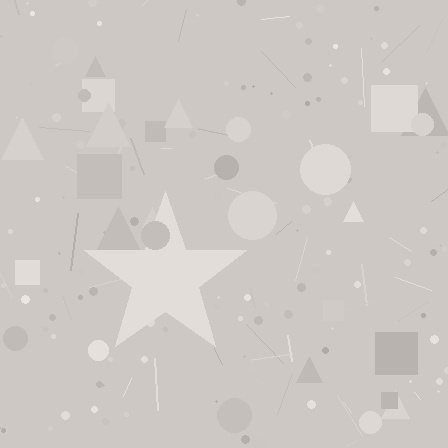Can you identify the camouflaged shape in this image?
The camouflaged shape is a star.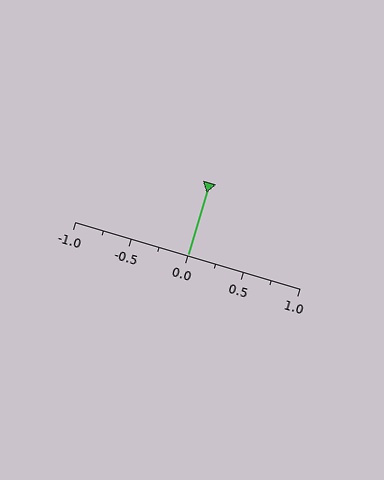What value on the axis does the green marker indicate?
The marker indicates approximately 0.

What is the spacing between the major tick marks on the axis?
The major ticks are spaced 0.5 apart.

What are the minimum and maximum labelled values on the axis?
The axis runs from -1.0 to 1.0.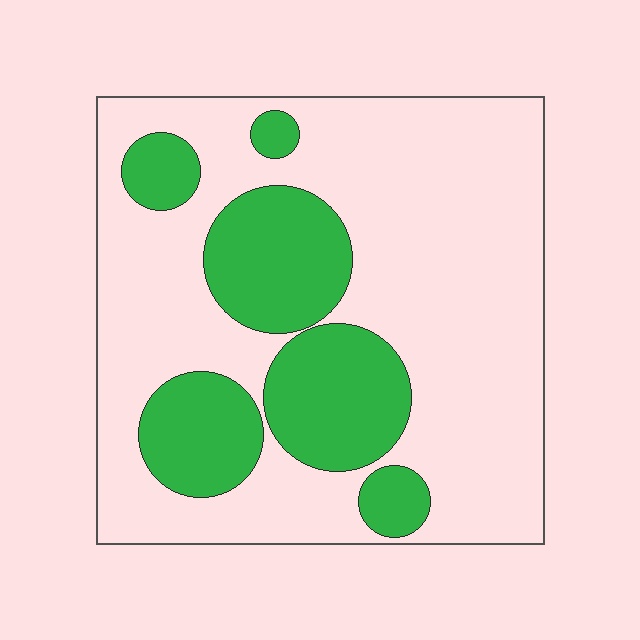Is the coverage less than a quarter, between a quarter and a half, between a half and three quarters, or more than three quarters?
Between a quarter and a half.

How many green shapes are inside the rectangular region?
6.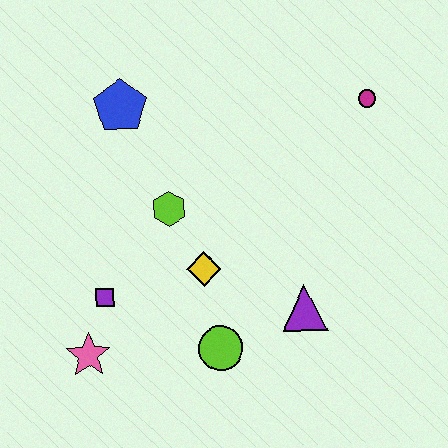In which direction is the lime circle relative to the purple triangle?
The lime circle is to the left of the purple triangle.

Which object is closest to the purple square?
The pink star is closest to the purple square.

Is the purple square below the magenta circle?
Yes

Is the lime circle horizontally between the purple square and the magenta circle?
Yes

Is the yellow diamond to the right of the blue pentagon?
Yes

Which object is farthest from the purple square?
The magenta circle is farthest from the purple square.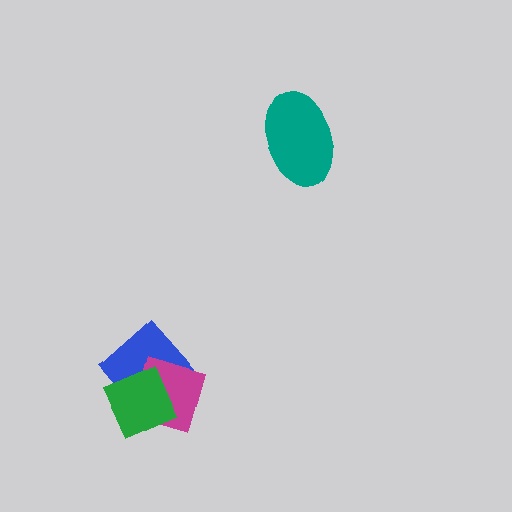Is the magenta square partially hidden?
Yes, it is partially covered by another shape.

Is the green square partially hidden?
No, no other shape covers it.